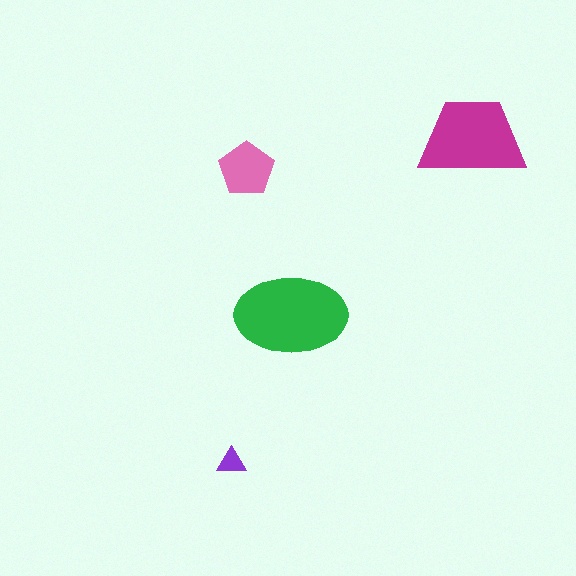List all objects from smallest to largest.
The purple triangle, the pink pentagon, the magenta trapezoid, the green ellipse.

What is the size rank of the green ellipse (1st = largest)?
1st.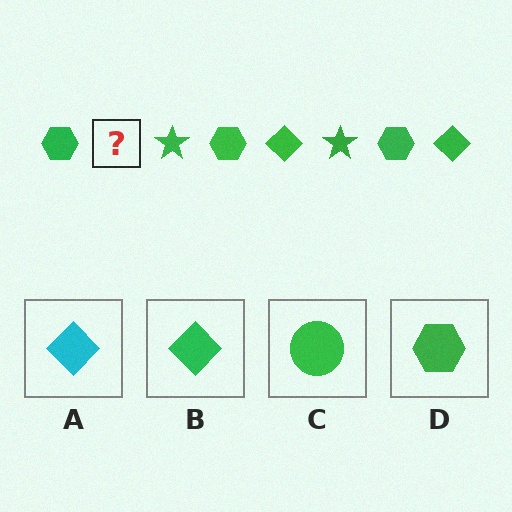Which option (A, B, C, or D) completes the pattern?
B.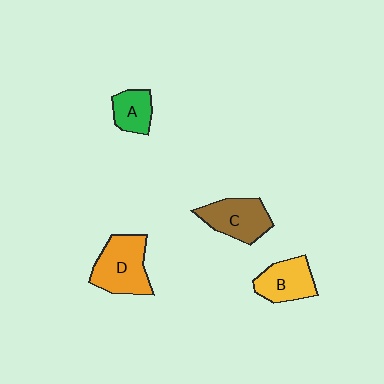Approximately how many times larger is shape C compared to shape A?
Approximately 1.6 times.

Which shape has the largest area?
Shape D (orange).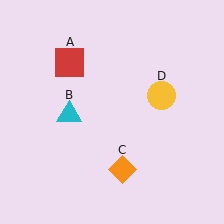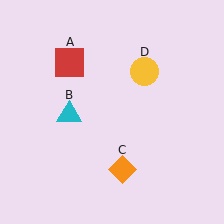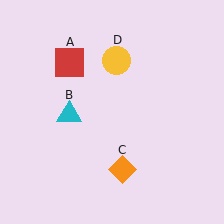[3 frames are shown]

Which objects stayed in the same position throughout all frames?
Red square (object A) and cyan triangle (object B) and orange diamond (object C) remained stationary.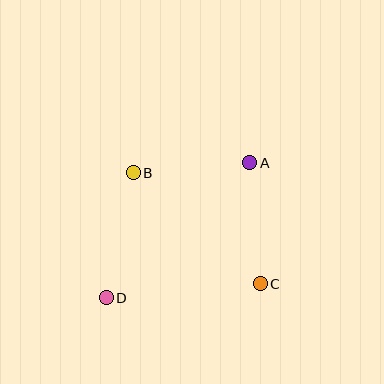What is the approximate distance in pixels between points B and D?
The distance between B and D is approximately 128 pixels.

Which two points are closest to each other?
Points A and B are closest to each other.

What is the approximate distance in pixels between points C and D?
The distance between C and D is approximately 155 pixels.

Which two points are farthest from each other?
Points A and D are farthest from each other.